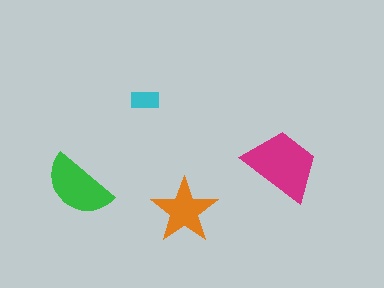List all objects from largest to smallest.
The magenta trapezoid, the green semicircle, the orange star, the cyan rectangle.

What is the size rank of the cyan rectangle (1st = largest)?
4th.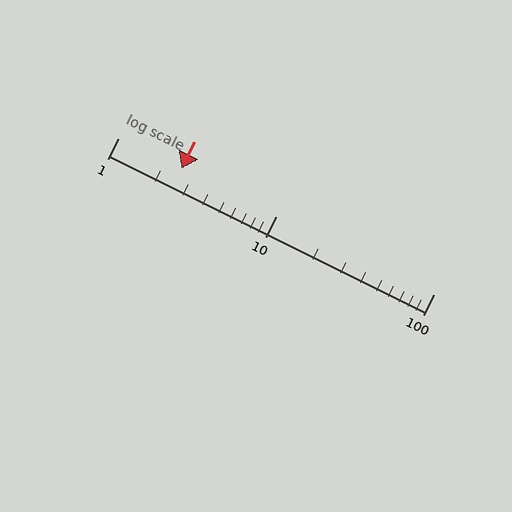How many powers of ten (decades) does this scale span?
The scale spans 2 decades, from 1 to 100.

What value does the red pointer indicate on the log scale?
The pointer indicates approximately 2.5.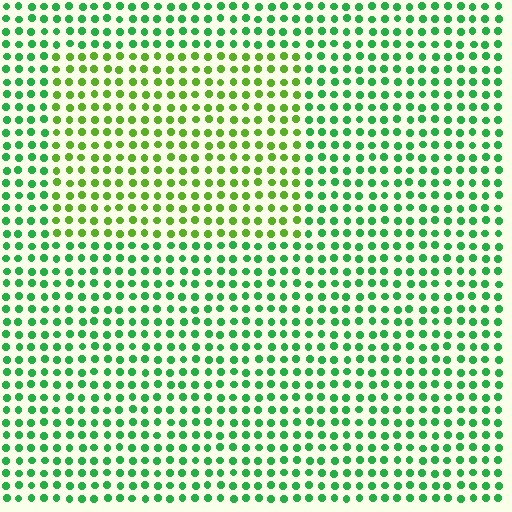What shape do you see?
I see a rectangle.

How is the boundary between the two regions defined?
The boundary is defined purely by a slight shift in hue (about 36 degrees). Spacing, size, and orientation are identical on both sides.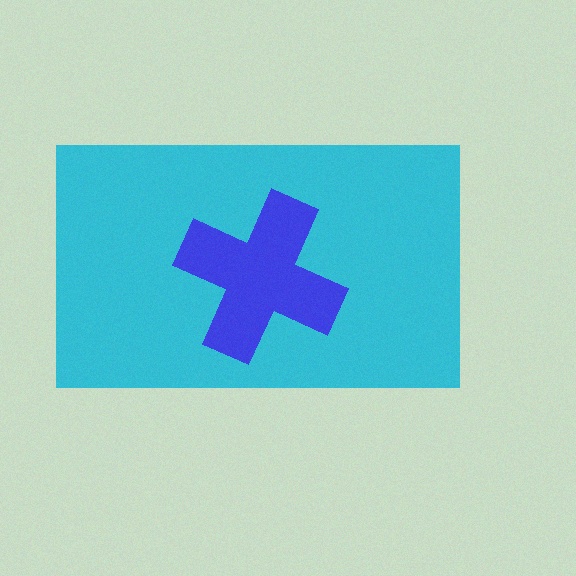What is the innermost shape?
The blue cross.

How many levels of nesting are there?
2.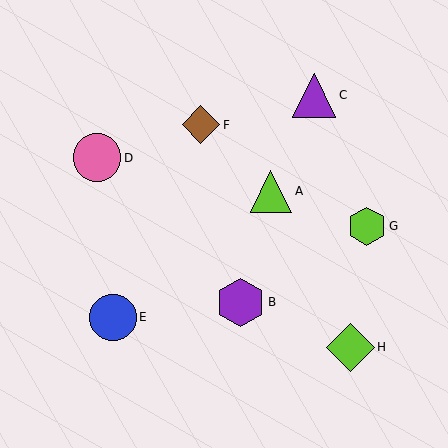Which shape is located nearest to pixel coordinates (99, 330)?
The blue circle (labeled E) at (113, 317) is nearest to that location.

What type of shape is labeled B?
Shape B is a purple hexagon.